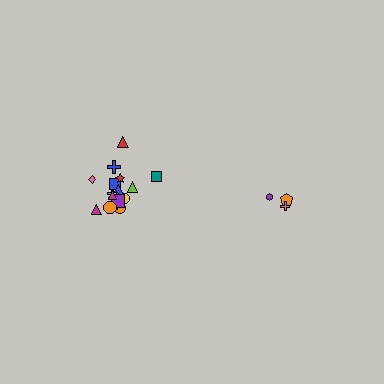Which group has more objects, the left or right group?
The left group.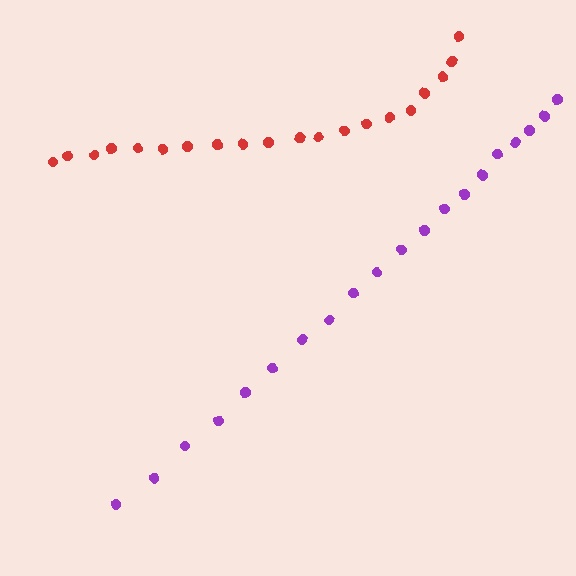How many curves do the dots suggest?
There are 2 distinct paths.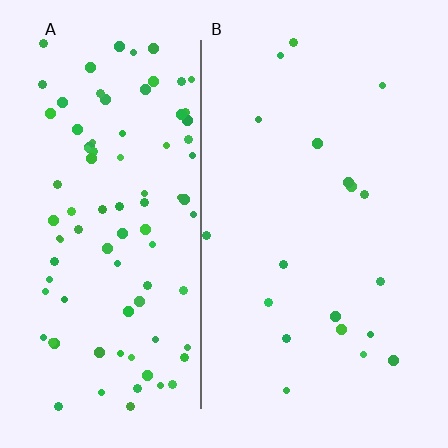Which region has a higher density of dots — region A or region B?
A (the left).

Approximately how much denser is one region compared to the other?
Approximately 4.9× — region A over region B.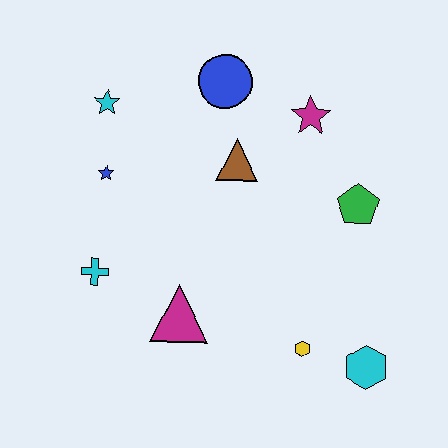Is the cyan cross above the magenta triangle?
Yes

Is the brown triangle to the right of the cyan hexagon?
No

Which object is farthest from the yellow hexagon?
The cyan star is farthest from the yellow hexagon.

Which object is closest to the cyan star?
The blue star is closest to the cyan star.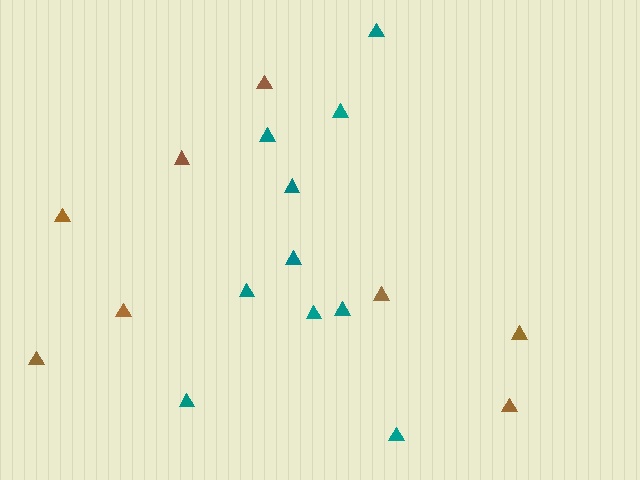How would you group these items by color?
There are 2 groups: one group of brown triangles (8) and one group of teal triangles (10).